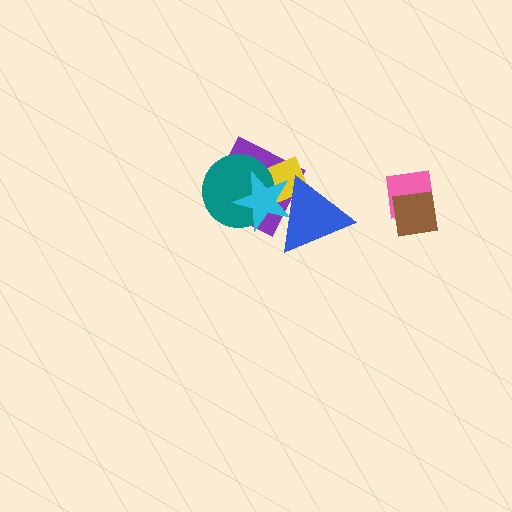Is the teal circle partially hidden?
Yes, it is partially covered by another shape.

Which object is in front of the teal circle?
The cyan star is in front of the teal circle.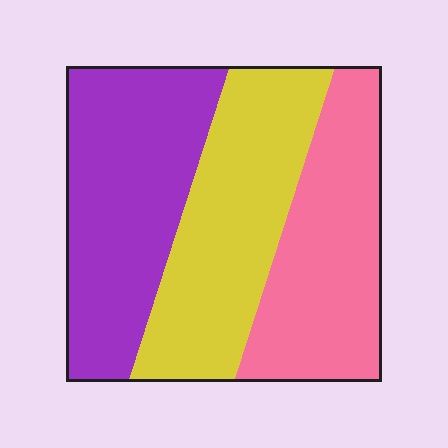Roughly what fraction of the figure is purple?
Purple covers about 35% of the figure.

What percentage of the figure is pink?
Pink takes up about one third (1/3) of the figure.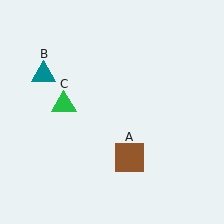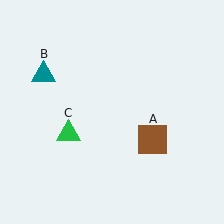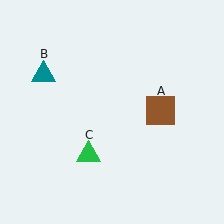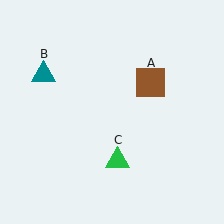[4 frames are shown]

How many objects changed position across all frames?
2 objects changed position: brown square (object A), green triangle (object C).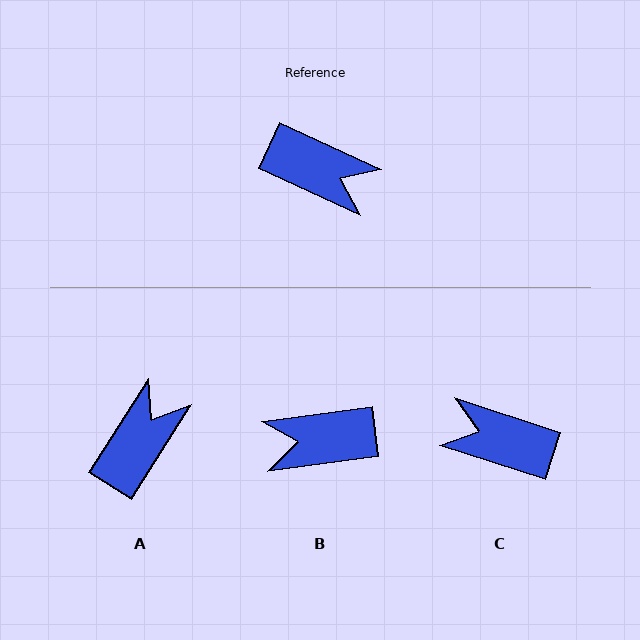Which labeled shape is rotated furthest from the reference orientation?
C, about 173 degrees away.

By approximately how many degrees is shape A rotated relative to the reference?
Approximately 83 degrees counter-clockwise.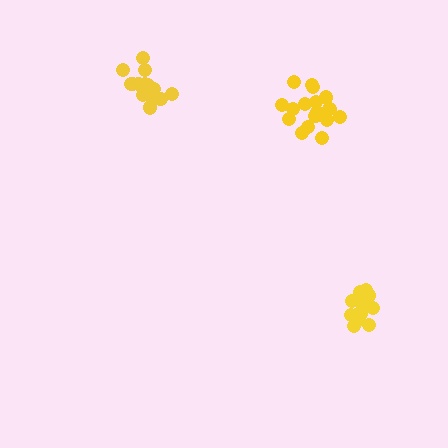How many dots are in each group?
Group 1: 16 dots, Group 2: 13 dots, Group 3: 17 dots (46 total).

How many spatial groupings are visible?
There are 3 spatial groupings.